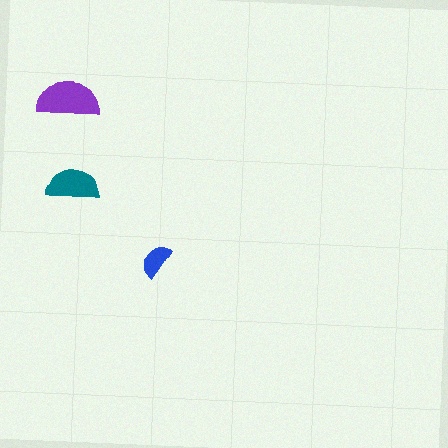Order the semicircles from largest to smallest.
the purple one, the teal one, the blue one.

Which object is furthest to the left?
The purple semicircle is leftmost.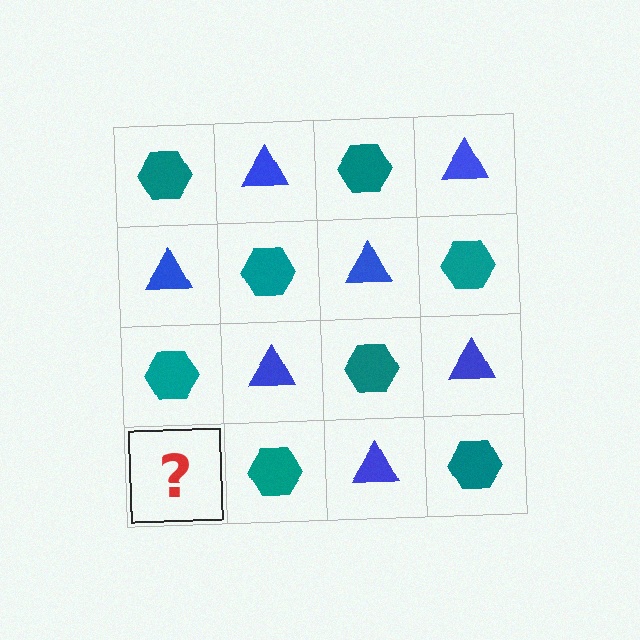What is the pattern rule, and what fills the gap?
The rule is that it alternates teal hexagon and blue triangle in a checkerboard pattern. The gap should be filled with a blue triangle.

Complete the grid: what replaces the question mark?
The question mark should be replaced with a blue triangle.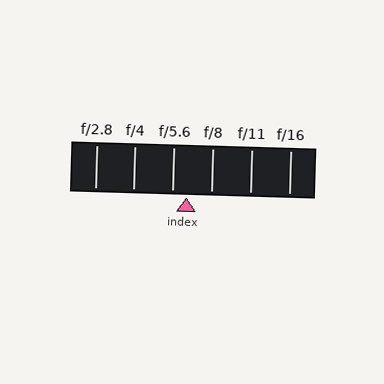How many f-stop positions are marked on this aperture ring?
There are 6 f-stop positions marked.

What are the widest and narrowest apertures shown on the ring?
The widest aperture shown is f/2.8 and the narrowest is f/16.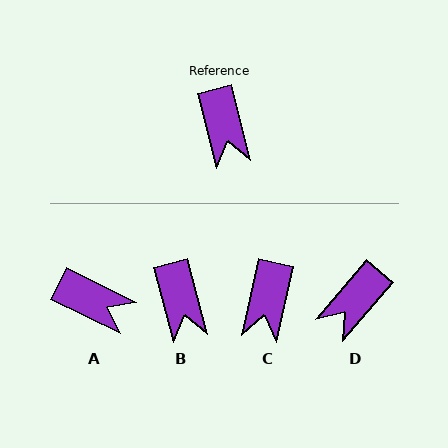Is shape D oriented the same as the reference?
No, it is off by about 55 degrees.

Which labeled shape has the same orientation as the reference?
B.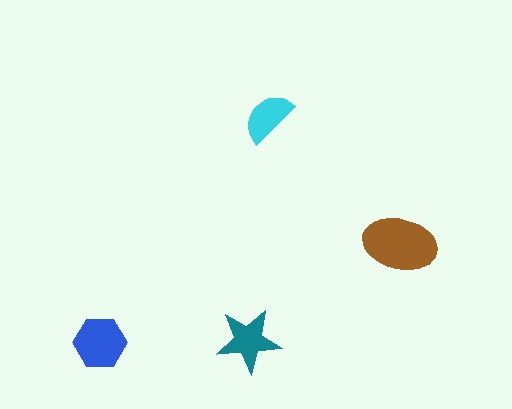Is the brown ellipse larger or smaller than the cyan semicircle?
Larger.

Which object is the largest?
The brown ellipse.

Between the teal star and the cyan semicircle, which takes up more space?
The teal star.